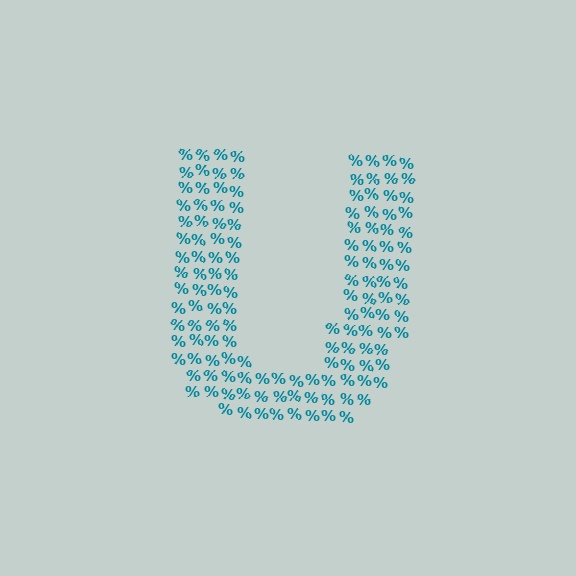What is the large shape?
The large shape is the letter U.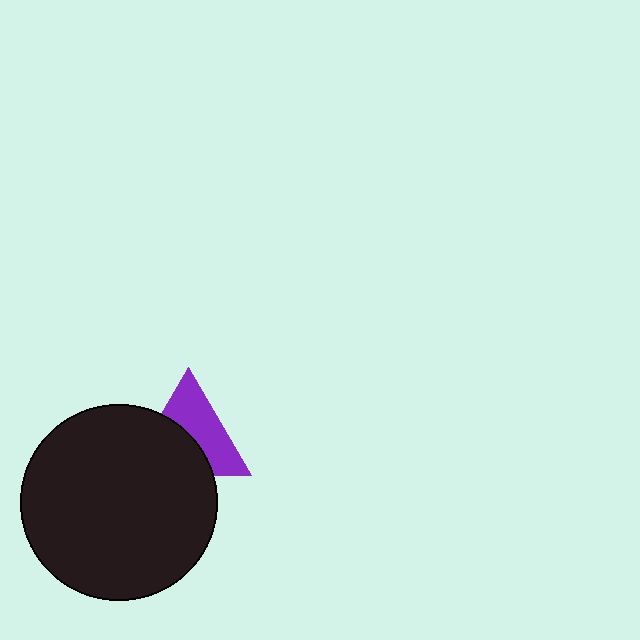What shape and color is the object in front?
The object in front is a black circle.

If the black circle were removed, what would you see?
You would see the complete purple triangle.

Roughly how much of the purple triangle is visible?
About half of it is visible (roughly 53%).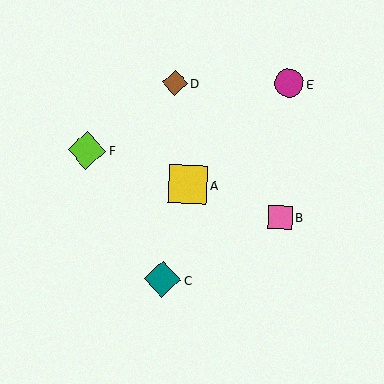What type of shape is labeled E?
Shape E is a magenta circle.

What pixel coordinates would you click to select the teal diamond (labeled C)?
Click at (162, 279) to select the teal diamond C.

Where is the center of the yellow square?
The center of the yellow square is at (188, 185).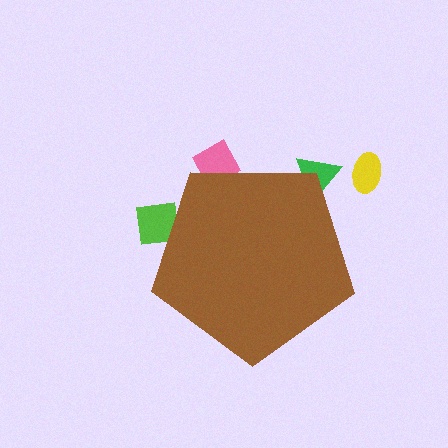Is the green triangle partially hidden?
Yes, the green triangle is partially hidden behind the brown pentagon.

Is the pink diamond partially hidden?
Yes, the pink diamond is partially hidden behind the brown pentagon.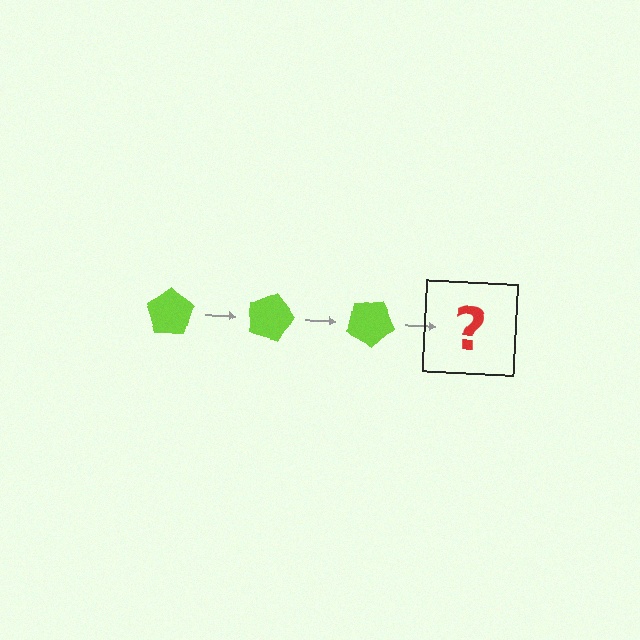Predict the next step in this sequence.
The next step is a lime pentagon rotated 45 degrees.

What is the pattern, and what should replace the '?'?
The pattern is that the pentagon rotates 15 degrees each step. The '?' should be a lime pentagon rotated 45 degrees.